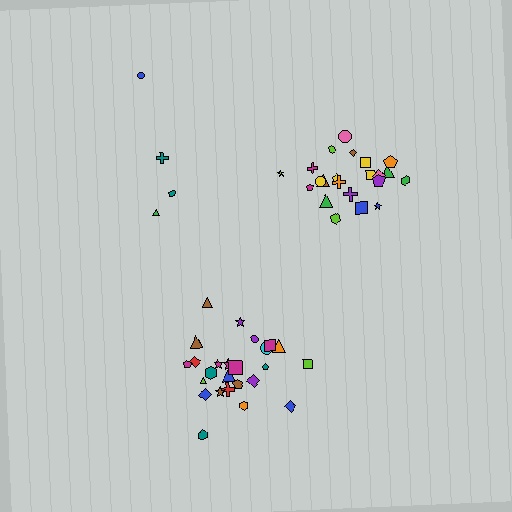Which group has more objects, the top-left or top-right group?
The top-right group.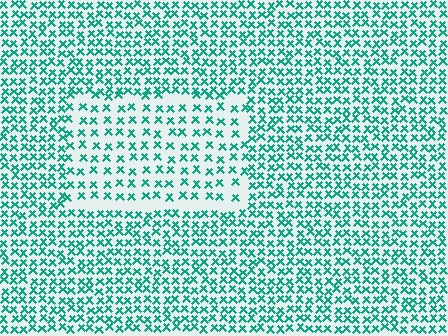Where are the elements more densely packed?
The elements are more densely packed outside the rectangle boundary.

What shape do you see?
I see a rectangle.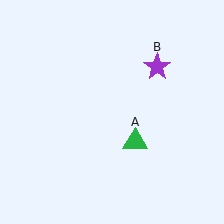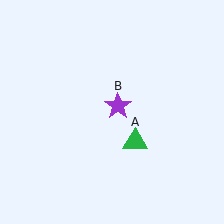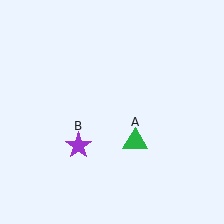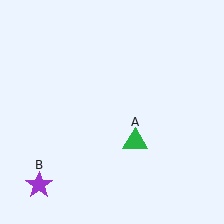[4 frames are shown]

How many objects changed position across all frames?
1 object changed position: purple star (object B).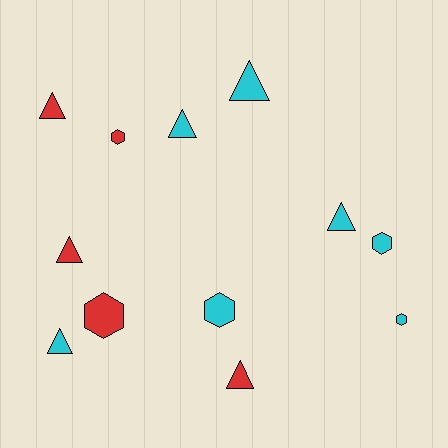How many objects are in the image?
There are 12 objects.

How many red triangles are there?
There are 3 red triangles.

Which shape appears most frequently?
Triangle, with 7 objects.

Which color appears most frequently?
Cyan, with 7 objects.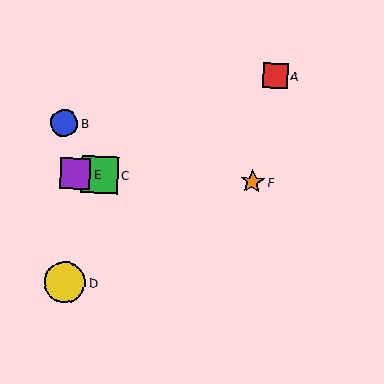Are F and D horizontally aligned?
No, F is at y≈182 and D is at y≈282.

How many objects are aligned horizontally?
3 objects (C, E, F) are aligned horizontally.